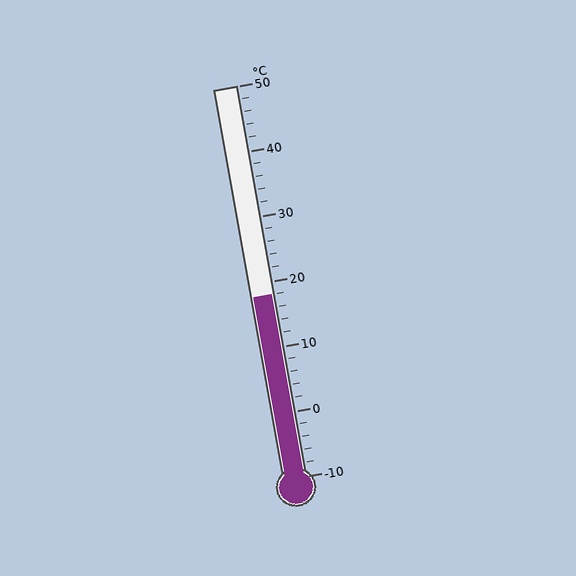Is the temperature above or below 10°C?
The temperature is above 10°C.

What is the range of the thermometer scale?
The thermometer scale ranges from -10°C to 50°C.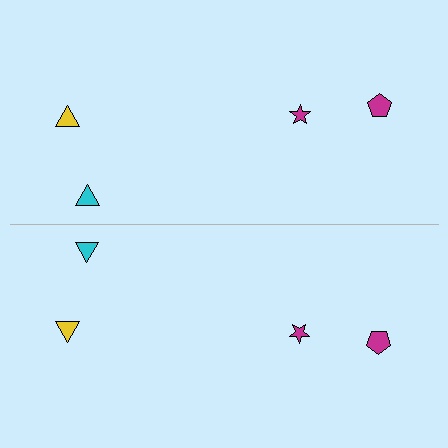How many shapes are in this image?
There are 8 shapes in this image.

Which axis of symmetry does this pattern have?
The pattern has a horizontal axis of symmetry running through the center of the image.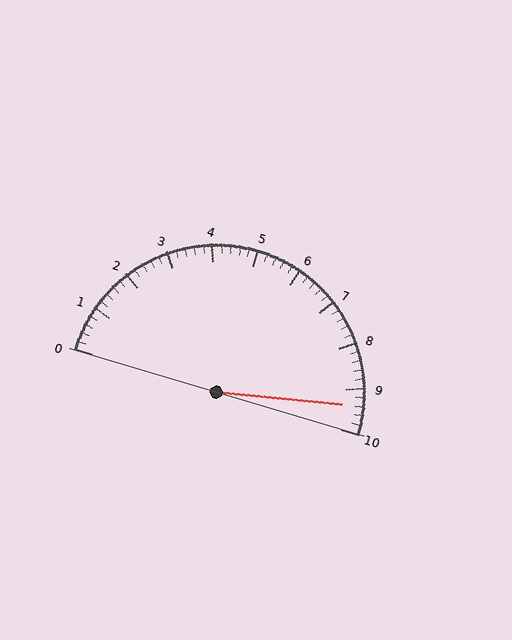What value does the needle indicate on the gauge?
The needle indicates approximately 9.4.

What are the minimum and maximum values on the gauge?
The gauge ranges from 0 to 10.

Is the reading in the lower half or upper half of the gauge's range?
The reading is in the upper half of the range (0 to 10).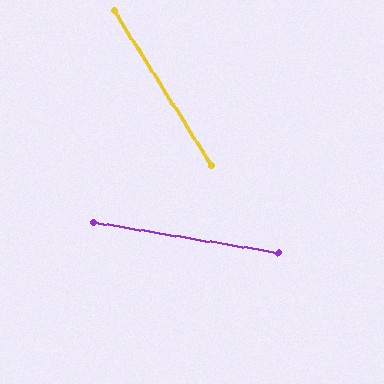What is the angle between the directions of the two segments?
Approximately 49 degrees.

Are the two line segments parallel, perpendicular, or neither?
Neither parallel nor perpendicular — they differ by about 49°.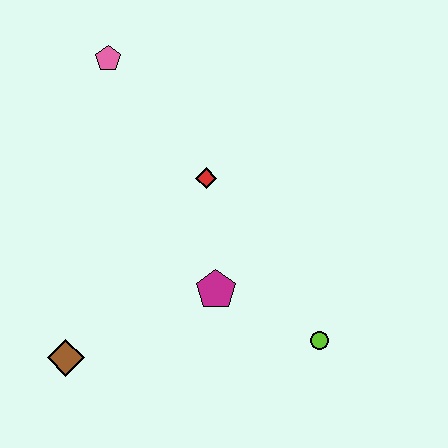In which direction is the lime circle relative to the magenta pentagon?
The lime circle is to the right of the magenta pentagon.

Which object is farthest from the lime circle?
The pink pentagon is farthest from the lime circle.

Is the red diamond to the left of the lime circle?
Yes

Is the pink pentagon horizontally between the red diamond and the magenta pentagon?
No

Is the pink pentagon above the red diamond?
Yes